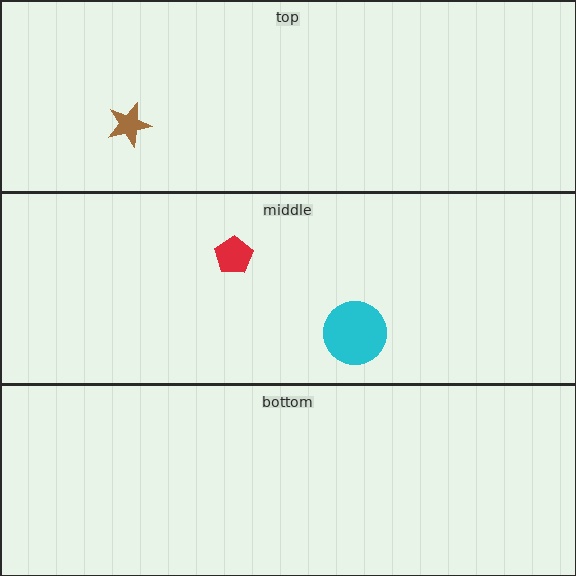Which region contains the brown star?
The top region.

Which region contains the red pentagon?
The middle region.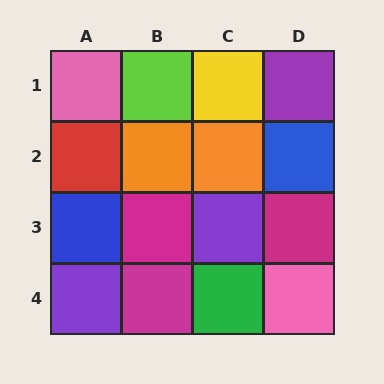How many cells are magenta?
3 cells are magenta.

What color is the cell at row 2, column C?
Orange.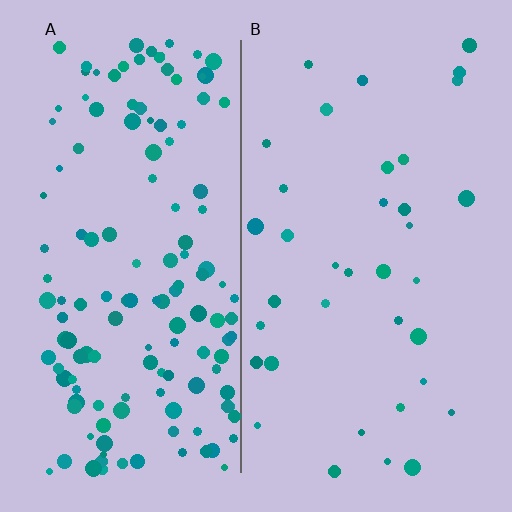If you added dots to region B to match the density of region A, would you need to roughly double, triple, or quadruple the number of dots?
Approximately quadruple.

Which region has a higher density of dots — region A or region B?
A (the left).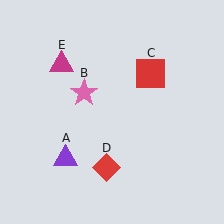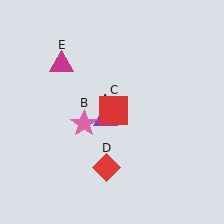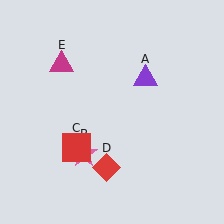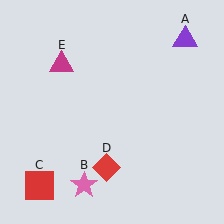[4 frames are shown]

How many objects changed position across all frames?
3 objects changed position: purple triangle (object A), pink star (object B), red square (object C).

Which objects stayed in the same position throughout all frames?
Red diamond (object D) and magenta triangle (object E) remained stationary.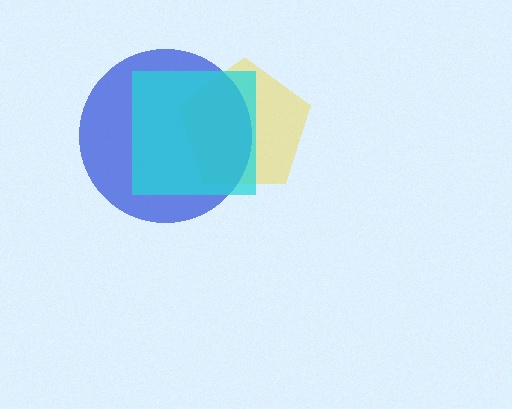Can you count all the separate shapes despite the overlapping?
Yes, there are 3 separate shapes.